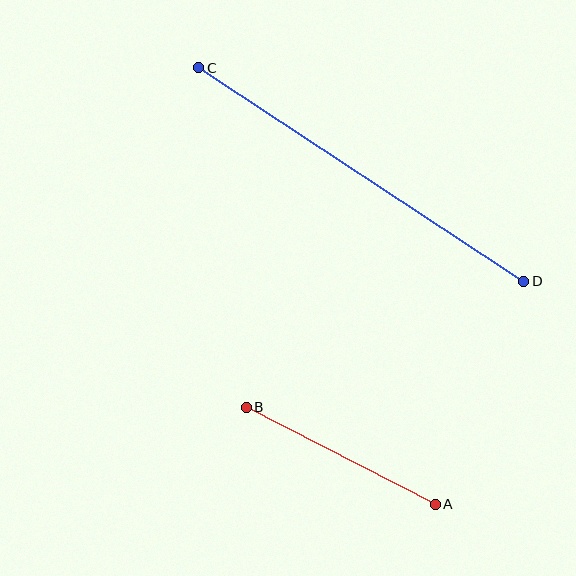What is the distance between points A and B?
The distance is approximately 213 pixels.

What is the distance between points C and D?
The distance is approximately 388 pixels.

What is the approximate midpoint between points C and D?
The midpoint is at approximately (361, 174) pixels.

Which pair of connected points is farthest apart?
Points C and D are farthest apart.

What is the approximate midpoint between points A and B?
The midpoint is at approximately (341, 456) pixels.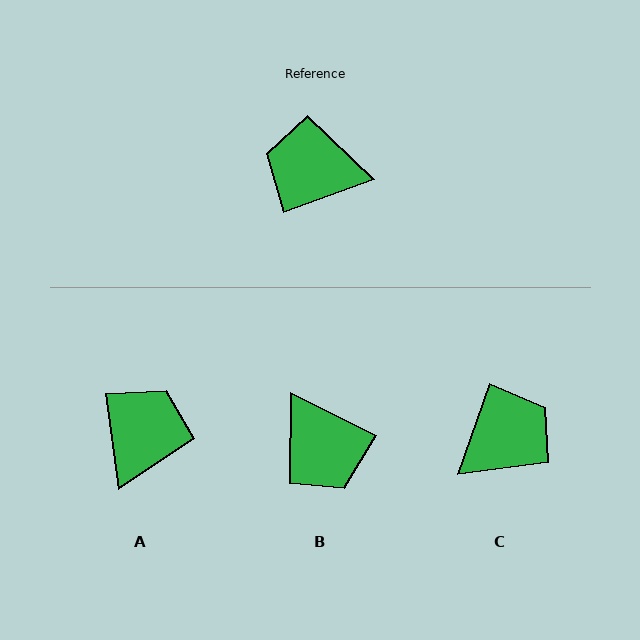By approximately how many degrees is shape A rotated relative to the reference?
Approximately 103 degrees clockwise.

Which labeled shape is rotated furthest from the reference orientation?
B, about 133 degrees away.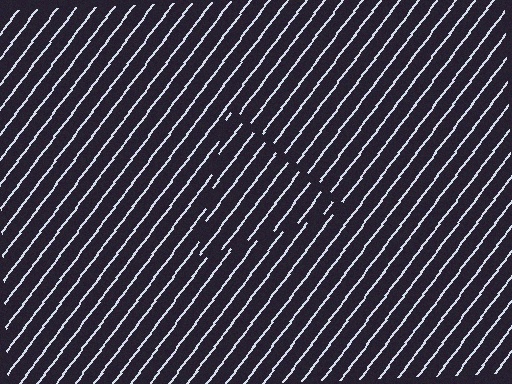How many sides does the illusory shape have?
3 sides — the line-ends trace a triangle.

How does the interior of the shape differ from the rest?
The interior of the shape contains the same grating, shifted by half a period — the contour is defined by the phase discontinuity where line-ends from the inner and outer gratings abut.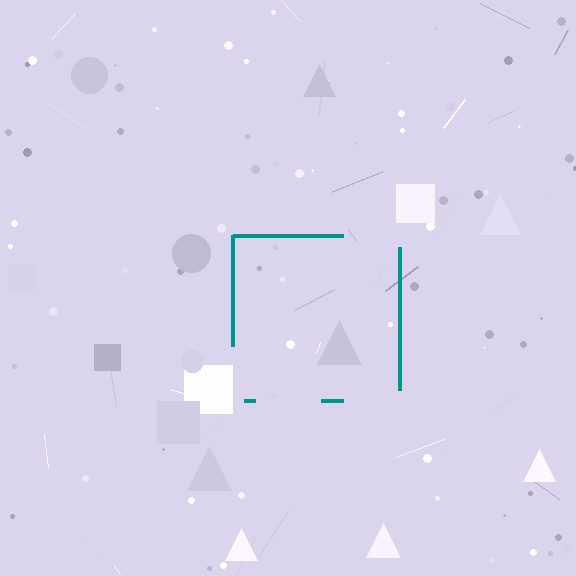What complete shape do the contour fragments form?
The contour fragments form a square.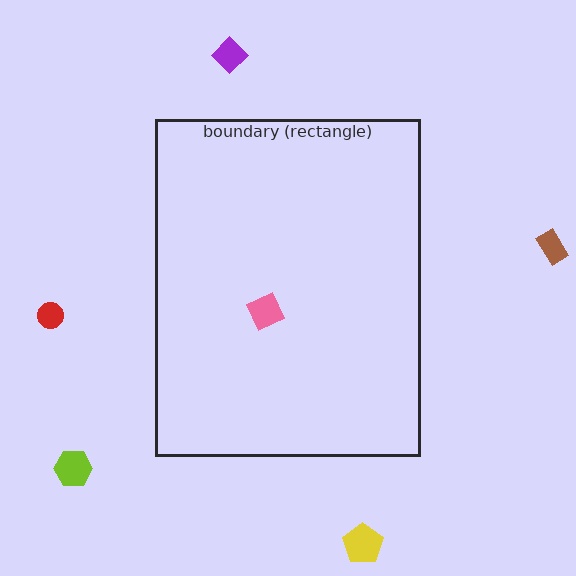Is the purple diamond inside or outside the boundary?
Outside.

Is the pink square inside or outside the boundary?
Inside.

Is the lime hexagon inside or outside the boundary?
Outside.